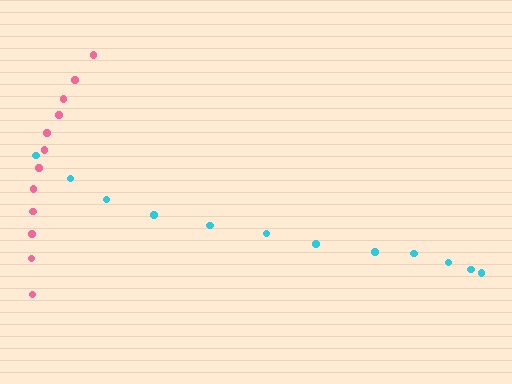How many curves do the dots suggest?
There are 2 distinct paths.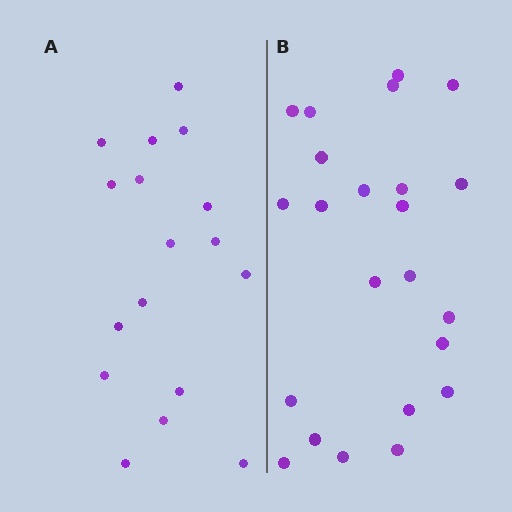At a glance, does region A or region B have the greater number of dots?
Region B (the right region) has more dots.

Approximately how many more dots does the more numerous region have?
Region B has about 6 more dots than region A.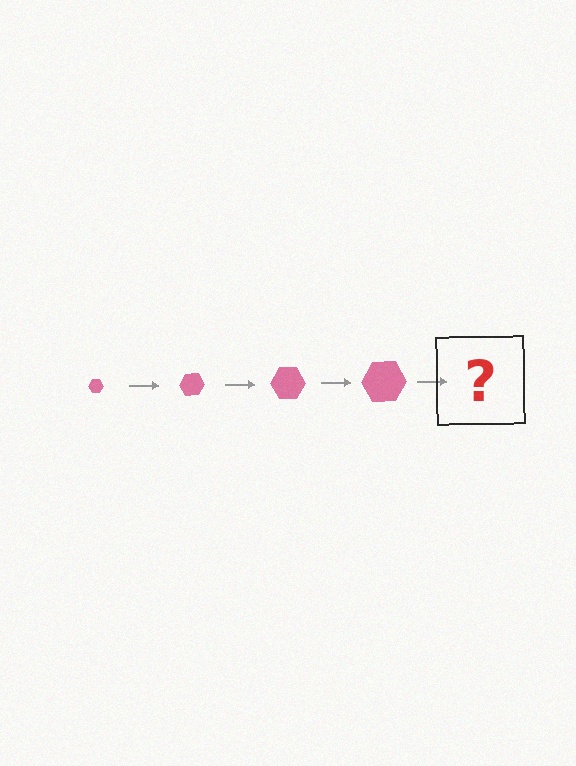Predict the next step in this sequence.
The next step is a pink hexagon, larger than the previous one.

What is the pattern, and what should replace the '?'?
The pattern is that the hexagon gets progressively larger each step. The '?' should be a pink hexagon, larger than the previous one.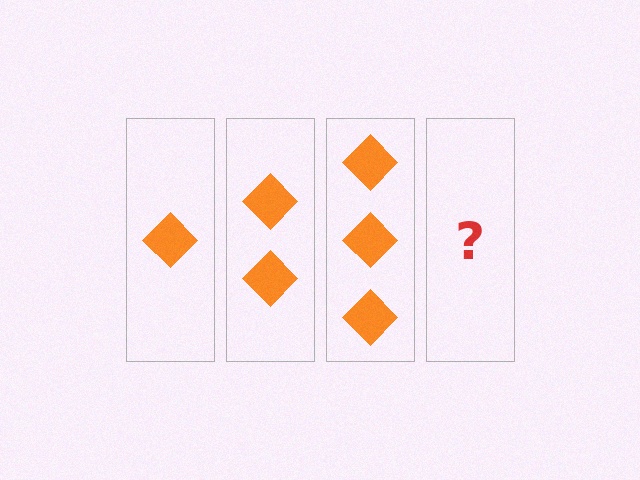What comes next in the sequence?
The next element should be 4 diamonds.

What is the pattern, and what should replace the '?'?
The pattern is that each step adds one more diamond. The '?' should be 4 diamonds.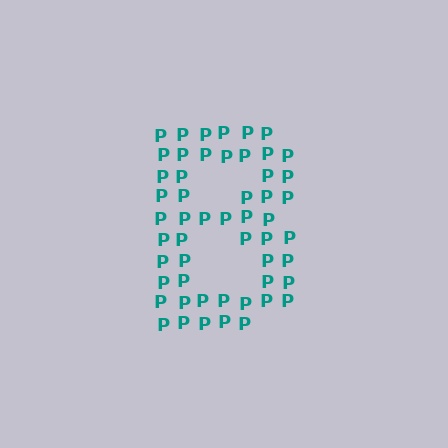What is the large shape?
The large shape is the letter B.